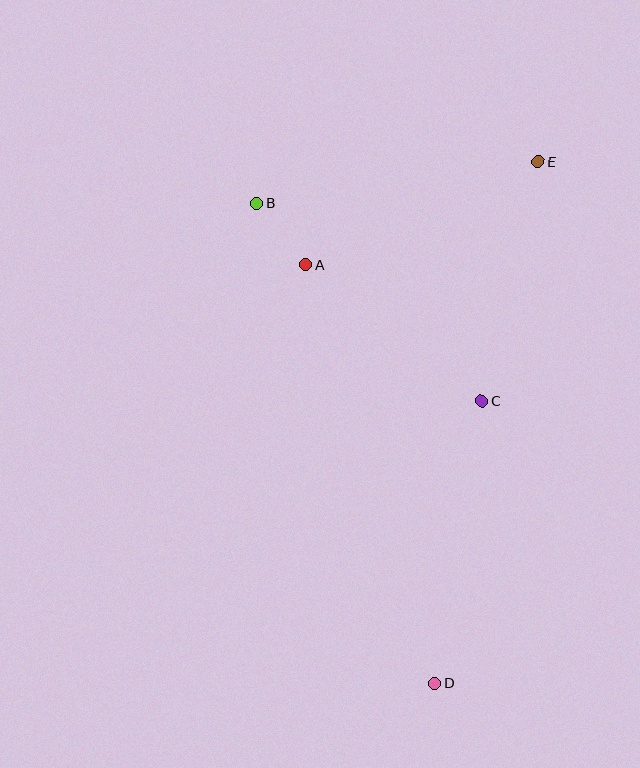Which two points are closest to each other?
Points A and B are closest to each other.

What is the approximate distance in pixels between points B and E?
The distance between B and E is approximately 285 pixels.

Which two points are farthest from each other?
Points D and E are farthest from each other.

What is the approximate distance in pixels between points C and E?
The distance between C and E is approximately 246 pixels.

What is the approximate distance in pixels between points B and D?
The distance between B and D is approximately 512 pixels.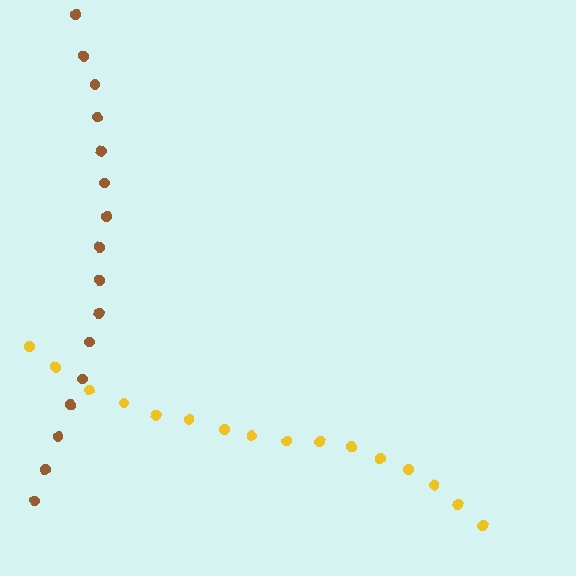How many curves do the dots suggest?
There are 2 distinct paths.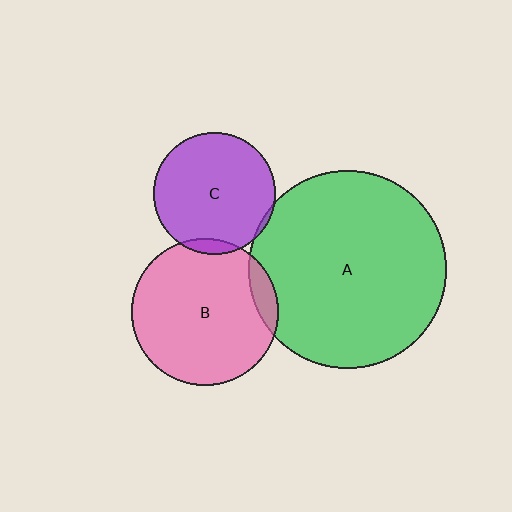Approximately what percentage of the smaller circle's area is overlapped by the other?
Approximately 5%.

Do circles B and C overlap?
Yes.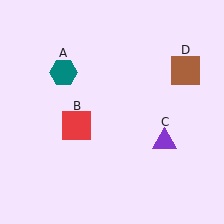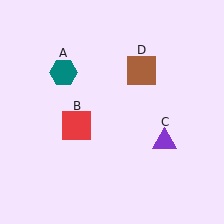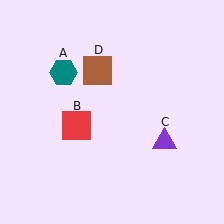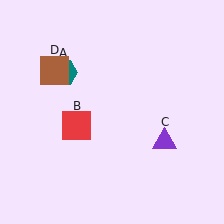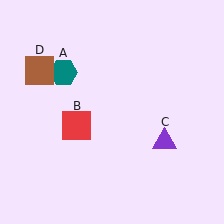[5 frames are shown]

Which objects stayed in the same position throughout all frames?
Teal hexagon (object A) and red square (object B) and purple triangle (object C) remained stationary.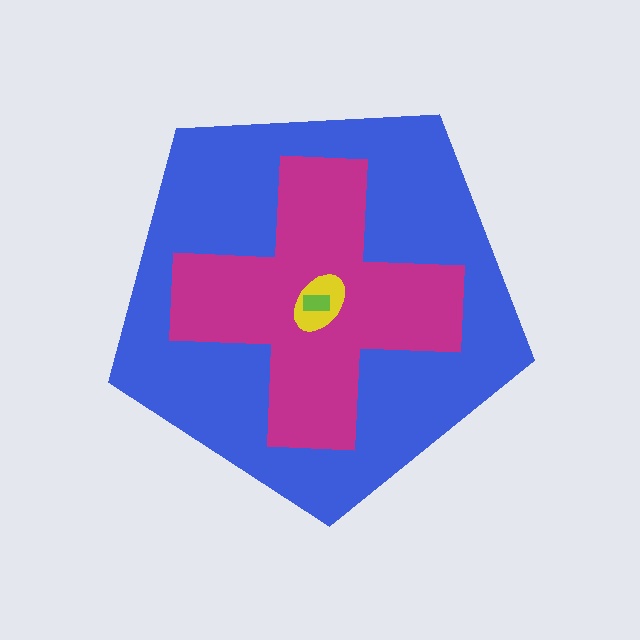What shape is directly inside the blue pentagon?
The magenta cross.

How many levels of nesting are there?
4.